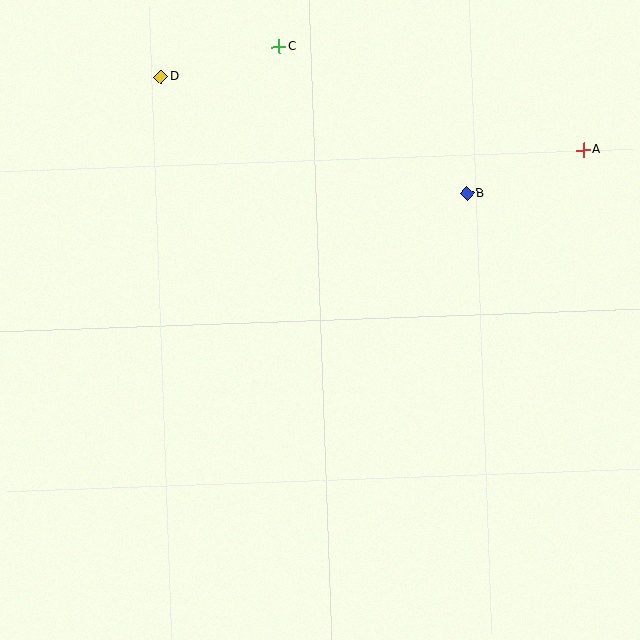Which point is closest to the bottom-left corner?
Point D is closest to the bottom-left corner.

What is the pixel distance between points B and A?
The distance between B and A is 125 pixels.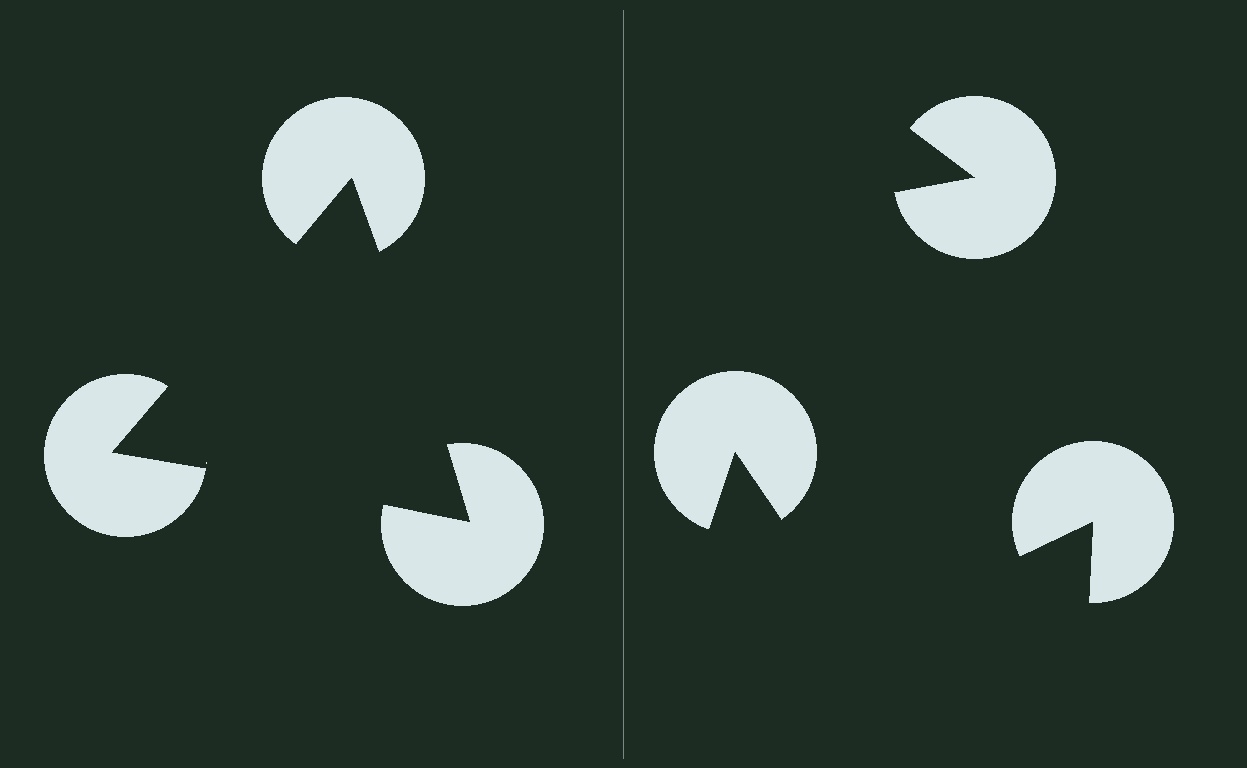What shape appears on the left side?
An illusory triangle.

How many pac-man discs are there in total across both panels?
6 — 3 on each side.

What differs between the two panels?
The pac-man discs are positioned identically on both sides; only the wedge orientations differ. On the left they align to a triangle; on the right they are misaligned.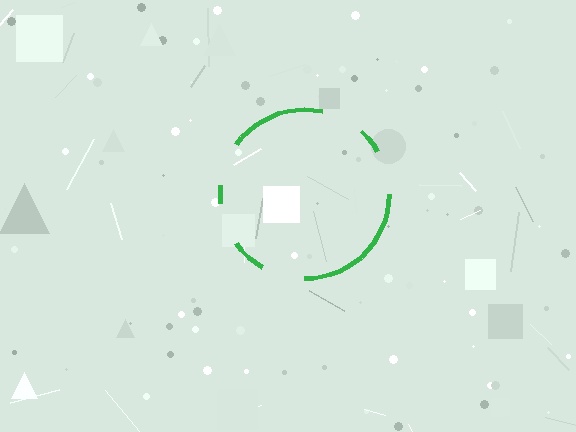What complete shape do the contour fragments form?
The contour fragments form a circle.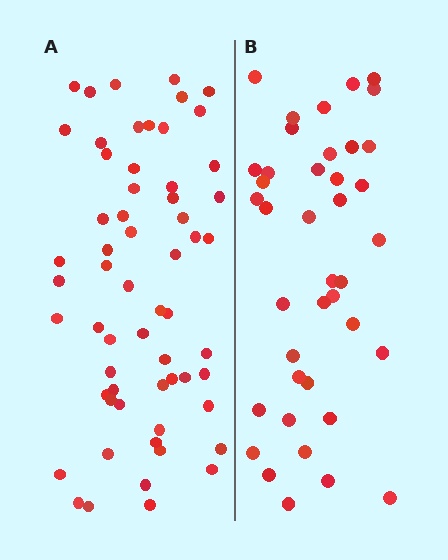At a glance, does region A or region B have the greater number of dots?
Region A (the left region) has more dots.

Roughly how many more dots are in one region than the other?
Region A has approximately 20 more dots than region B.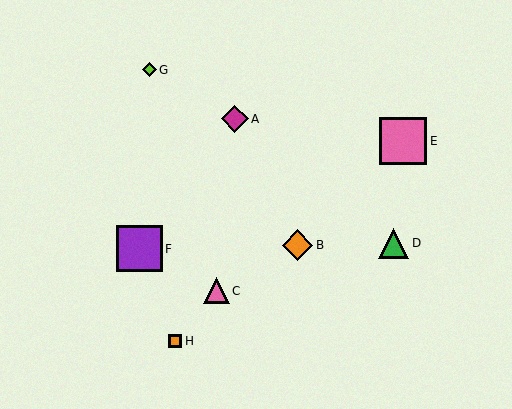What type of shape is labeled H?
Shape H is an orange square.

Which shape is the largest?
The pink square (labeled E) is the largest.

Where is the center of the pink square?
The center of the pink square is at (403, 141).